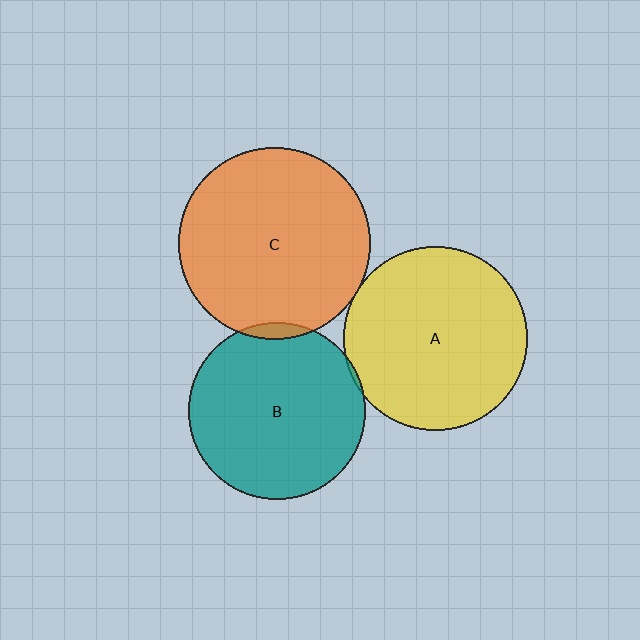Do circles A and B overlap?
Yes.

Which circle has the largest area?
Circle C (orange).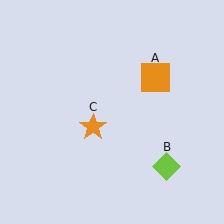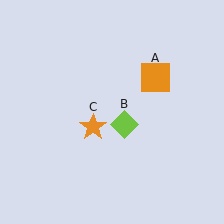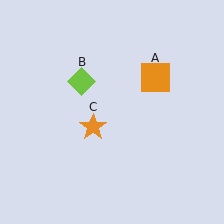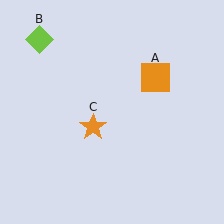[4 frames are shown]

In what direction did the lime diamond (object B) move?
The lime diamond (object B) moved up and to the left.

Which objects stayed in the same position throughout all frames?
Orange square (object A) and orange star (object C) remained stationary.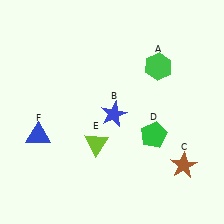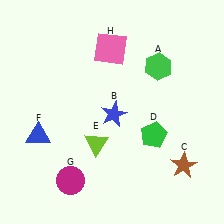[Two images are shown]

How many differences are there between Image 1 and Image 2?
There are 2 differences between the two images.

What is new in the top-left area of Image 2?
A pink square (H) was added in the top-left area of Image 2.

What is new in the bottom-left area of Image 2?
A magenta circle (G) was added in the bottom-left area of Image 2.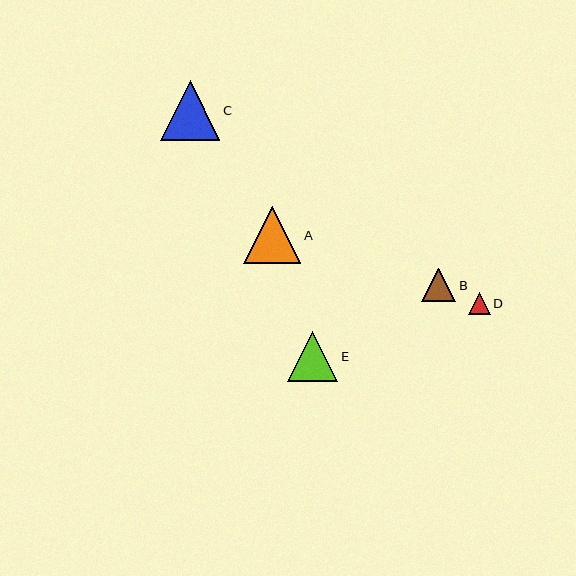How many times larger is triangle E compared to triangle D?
Triangle E is approximately 2.3 times the size of triangle D.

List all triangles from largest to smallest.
From largest to smallest: C, A, E, B, D.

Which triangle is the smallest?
Triangle D is the smallest with a size of approximately 22 pixels.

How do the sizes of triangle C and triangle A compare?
Triangle C and triangle A are approximately the same size.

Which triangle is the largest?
Triangle C is the largest with a size of approximately 59 pixels.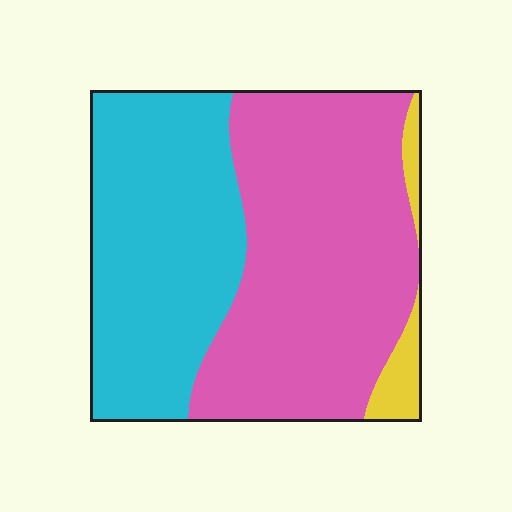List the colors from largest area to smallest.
From largest to smallest: pink, cyan, yellow.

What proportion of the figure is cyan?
Cyan takes up about two fifths (2/5) of the figure.